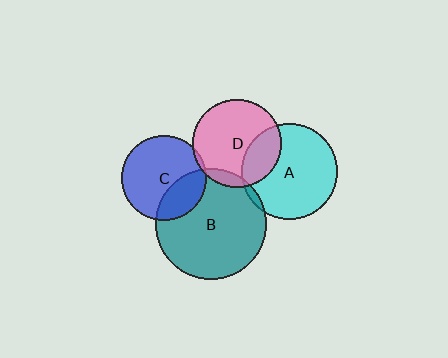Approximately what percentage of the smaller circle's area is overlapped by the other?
Approximately 5%.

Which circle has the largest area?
Circle B (teal).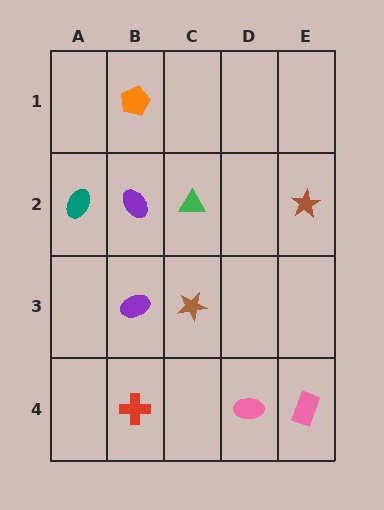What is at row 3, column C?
A brown star.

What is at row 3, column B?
A purple ellipse.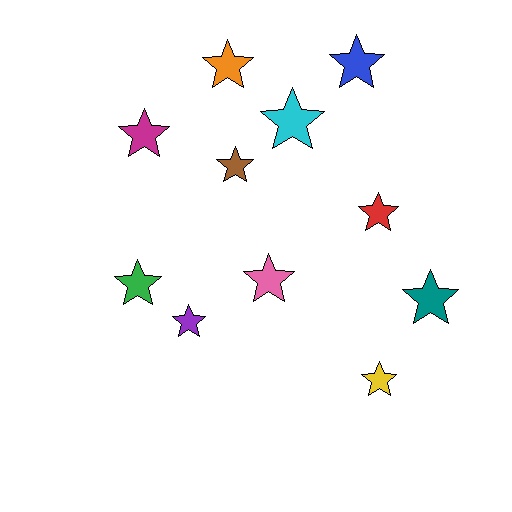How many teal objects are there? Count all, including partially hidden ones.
There is 1 teal object.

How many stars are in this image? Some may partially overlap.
There are 11 stars.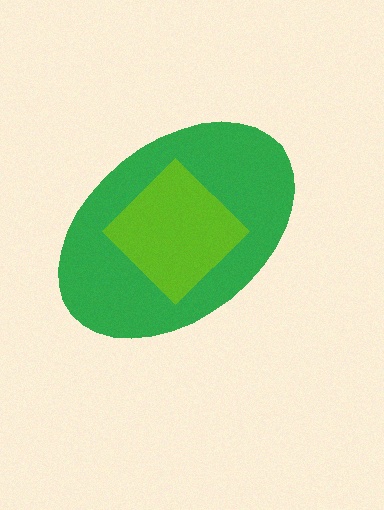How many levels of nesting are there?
2.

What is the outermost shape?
The green ellipse.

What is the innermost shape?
The lime diamond.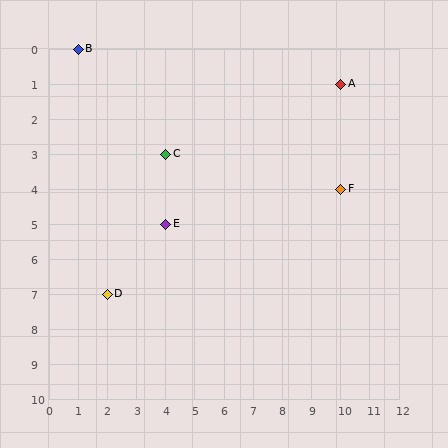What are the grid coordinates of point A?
Point A is at grid coordinates (10, 1).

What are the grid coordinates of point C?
Point C is at grid coordinates (4, 3).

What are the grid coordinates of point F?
Point F is at grid coordinates (10, 4).